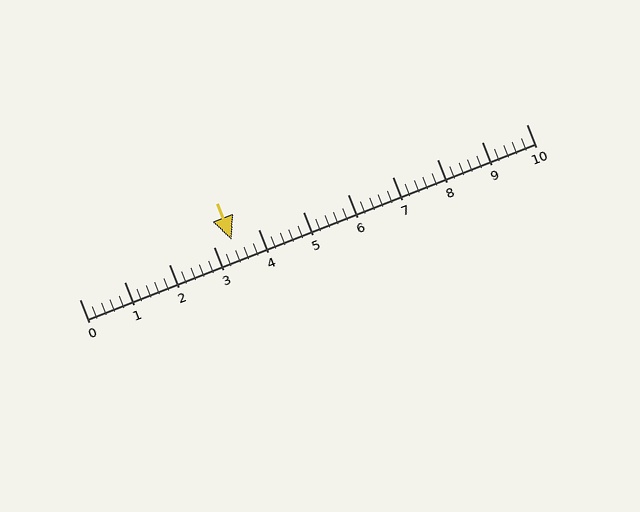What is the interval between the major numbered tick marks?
The major tick marks are spaced 1 units apart.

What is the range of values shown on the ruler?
The ruler shows values from 0 to 10.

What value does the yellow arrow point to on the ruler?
The yellow arrow points to approximately 3.4.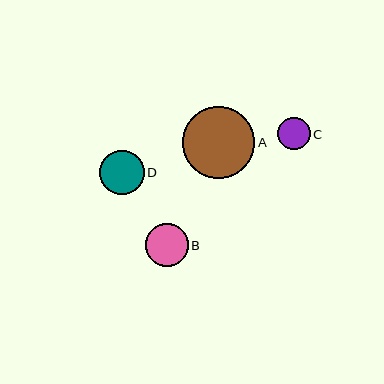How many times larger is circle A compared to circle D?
Circle A is approximately 1.6 times the size of circle D.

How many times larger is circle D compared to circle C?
Circle D is approximately 1.4 times the size of circle C.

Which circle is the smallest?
Circle C is the smallest with a size of approximately 33 pixels.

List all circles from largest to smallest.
From largest to smallest: A, D, B, C.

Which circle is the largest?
Circle A is the largest with a size of approximately 72 pixels.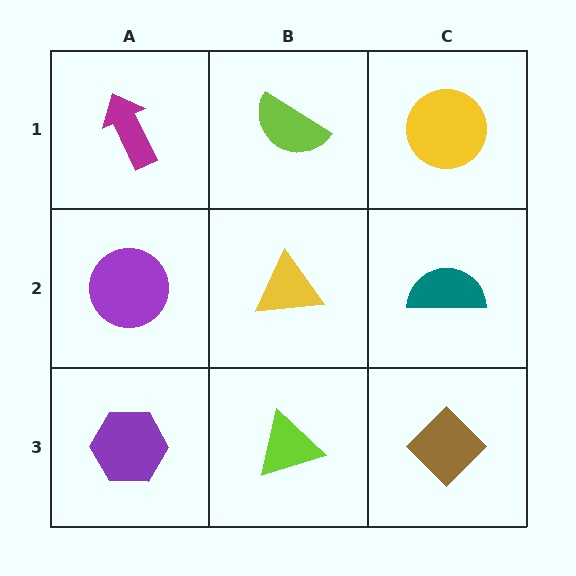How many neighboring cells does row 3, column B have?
3.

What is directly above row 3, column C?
A teal semicircle.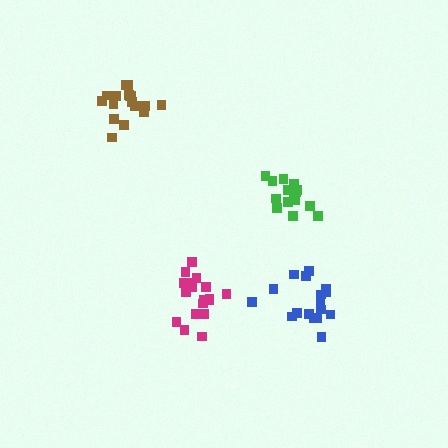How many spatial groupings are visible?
There are 4 spatial groupings.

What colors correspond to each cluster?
The clusters are colored: green, blue, brown, magenta.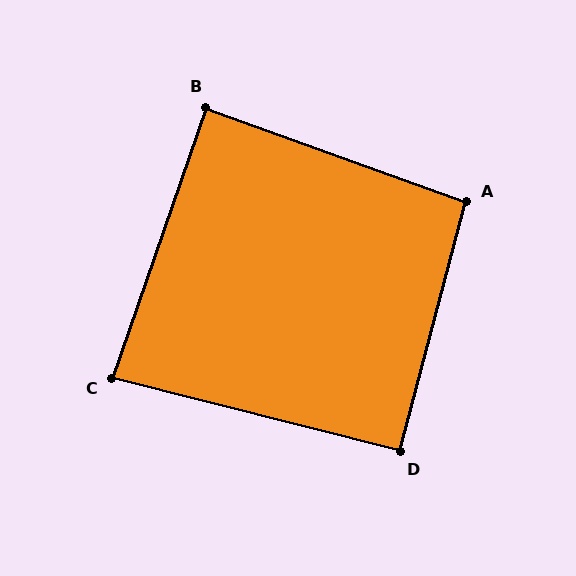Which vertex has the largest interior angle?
A, at approximately 95 degrees.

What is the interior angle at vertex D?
Approximately 91 degrees (approximately right).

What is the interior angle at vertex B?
Approximately 89 degrees (approximately right).